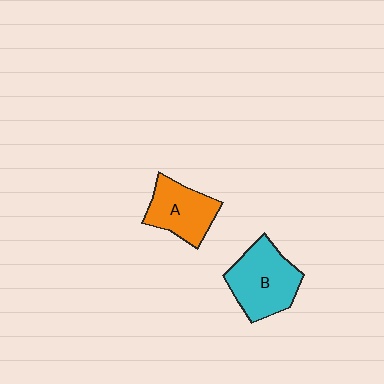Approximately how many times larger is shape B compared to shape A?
Approximately 1.3 times.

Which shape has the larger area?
Shape B (cyan).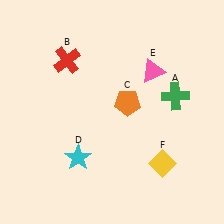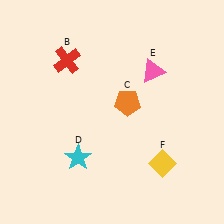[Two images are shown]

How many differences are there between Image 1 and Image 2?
There is 1 difference between the two images.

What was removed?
The green cross (A) was removed in Image 2.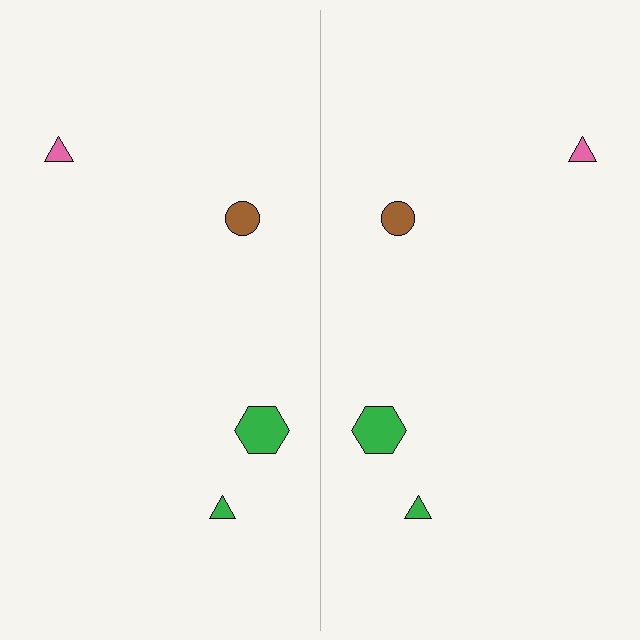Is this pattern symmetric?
Yes, this pattern has bilateral (reflection) symmetry.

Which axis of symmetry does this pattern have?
The pattern has a vertical axis of symmetry running through the center of the image.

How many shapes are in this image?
There are 8 shapes in this image.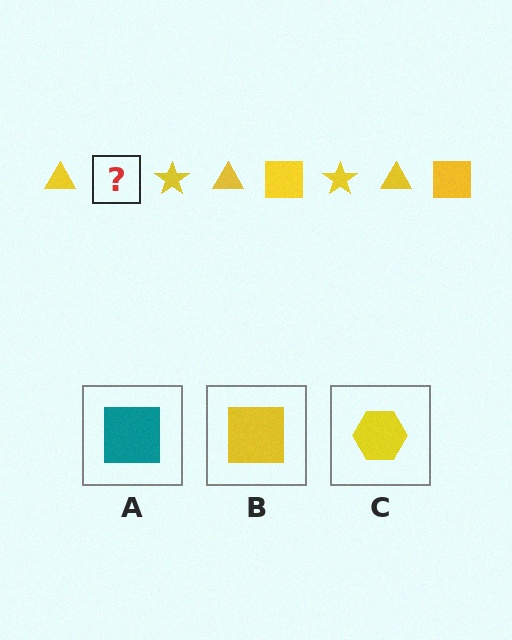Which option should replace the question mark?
Option B.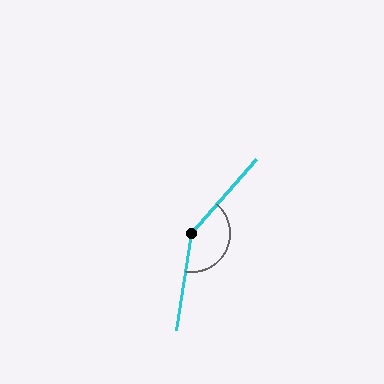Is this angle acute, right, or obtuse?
It is obtuse.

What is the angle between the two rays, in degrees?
Approximately 148 degrees.